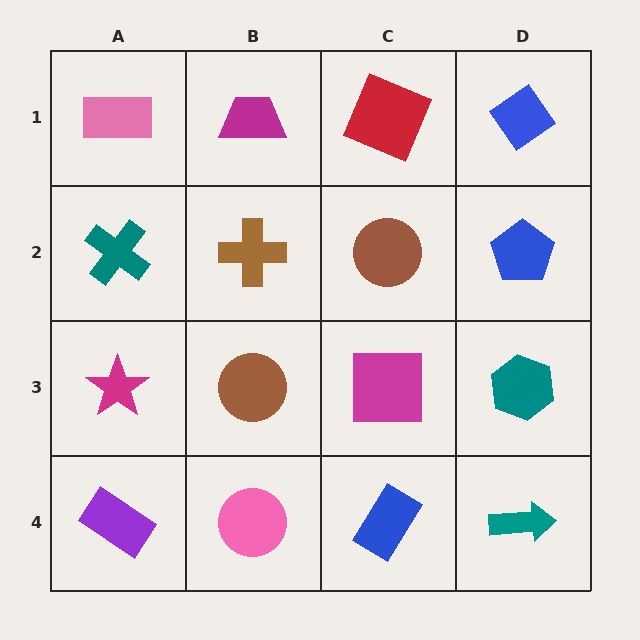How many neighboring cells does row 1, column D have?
2.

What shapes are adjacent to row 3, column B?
A brown cross (row 2, column B), a pink circle (row 4, column B), a magenta star (row 3, column A), a magenta square (row 3, column C).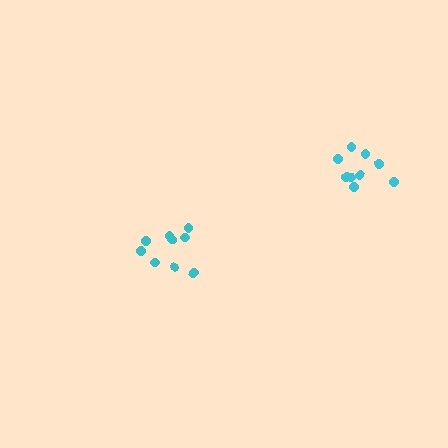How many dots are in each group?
Group 1: 9 dots, Group 2: 9 dots (18 total).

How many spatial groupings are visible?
There are 2 spatial groupings.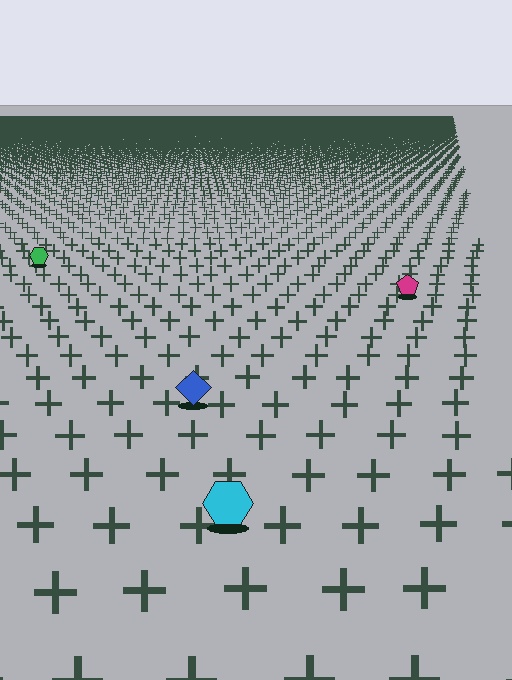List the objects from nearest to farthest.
From nearest to farthest: the cyan hexagon, the blue diamond, the magenta pentagon, the green hexagon.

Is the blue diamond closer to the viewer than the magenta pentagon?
Yes. The blue diamond is closer — you can tell from the texture gradient: the ground texture is coarser near it.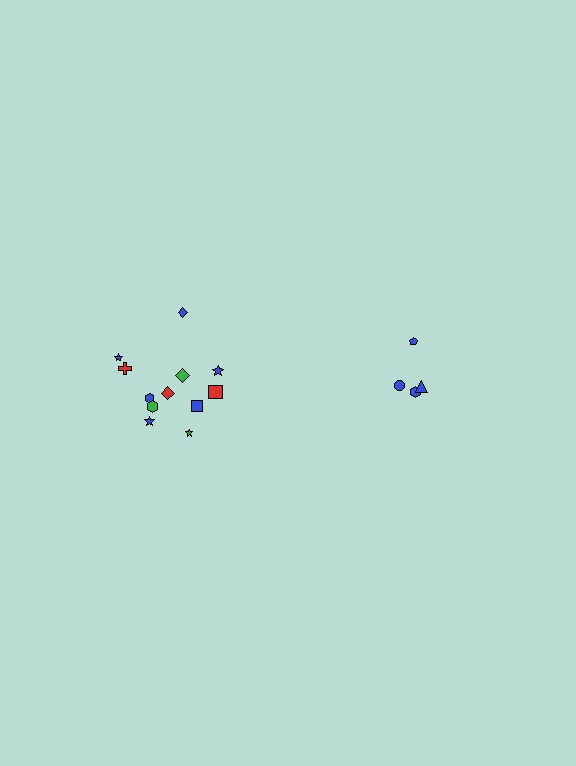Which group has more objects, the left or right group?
The left group.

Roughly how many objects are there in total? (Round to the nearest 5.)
Roughly 15 objects in total.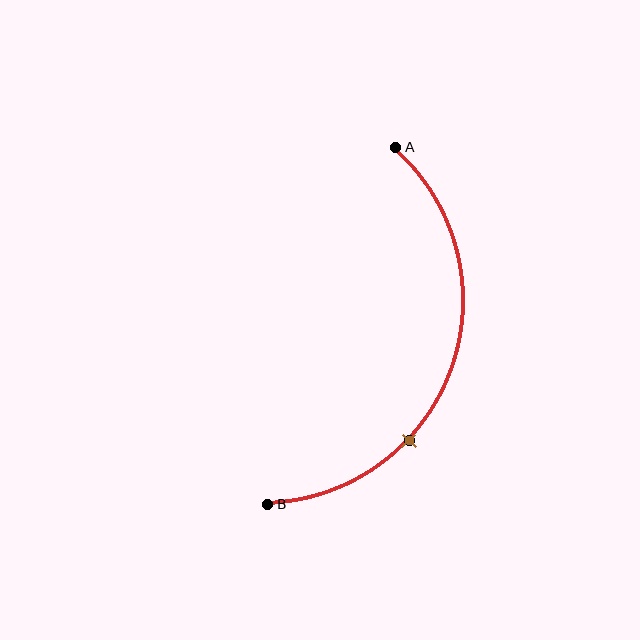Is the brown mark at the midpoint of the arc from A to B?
No. The brown mark lies on the arc but is closer to endpoint B. The arc midpoint would be at the point on the curve equidistant along the arc from both A and B.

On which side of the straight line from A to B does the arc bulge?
The arc bulges to the right of the straight line connecting A and B.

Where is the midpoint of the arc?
The arc midpoint is the point on the curve farthest from the straight line joining A and B. It sits to the right of that line.